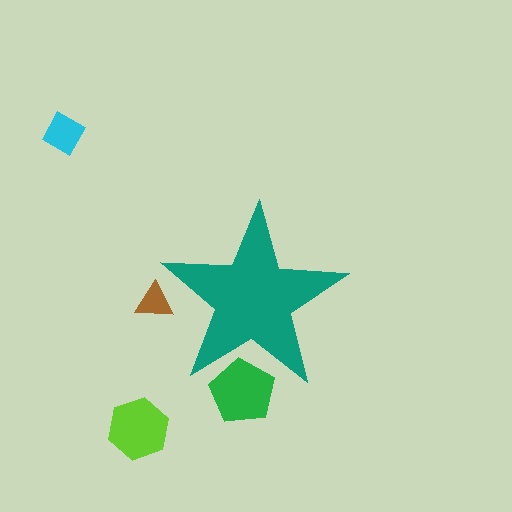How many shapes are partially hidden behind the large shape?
2 shapes are partially hidden.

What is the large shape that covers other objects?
A teal star.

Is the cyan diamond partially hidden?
No, the cyan diamond is fully visible.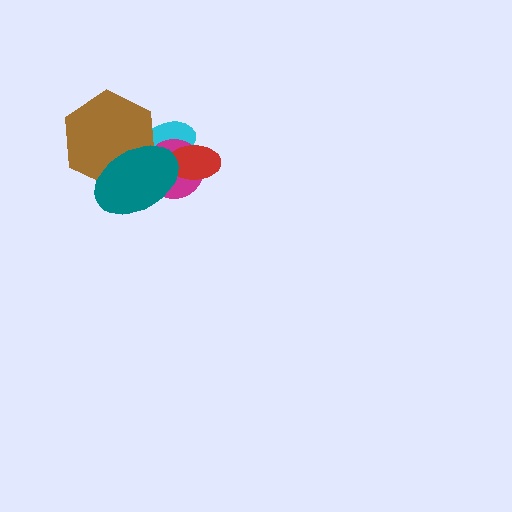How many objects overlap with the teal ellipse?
4 objects overlap with the teal ellipse.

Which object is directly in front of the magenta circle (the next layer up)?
The brown hexagon is directly in front of the magenta circle.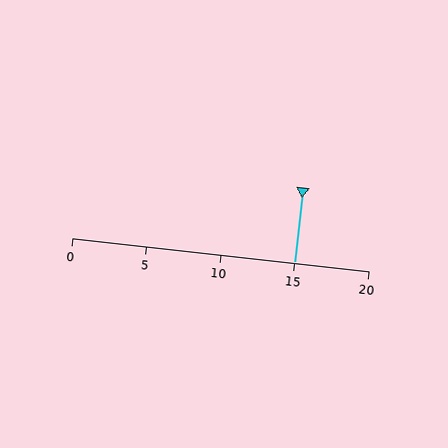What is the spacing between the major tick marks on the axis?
The major ticks are spaced 5 apart.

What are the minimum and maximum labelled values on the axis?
The axis runs from 0 to 20.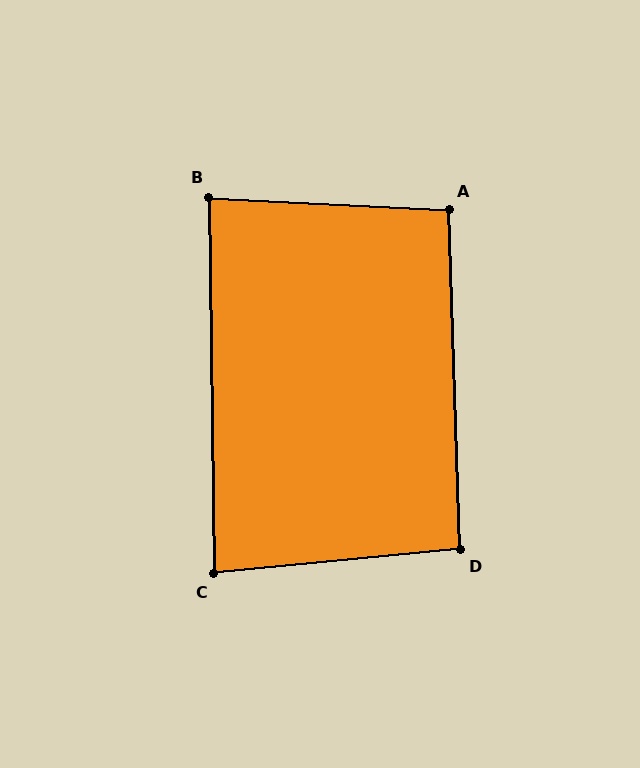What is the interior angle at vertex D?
Approximately 94 degrees (approximately right).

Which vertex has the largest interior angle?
A, at approximately 95 degrees.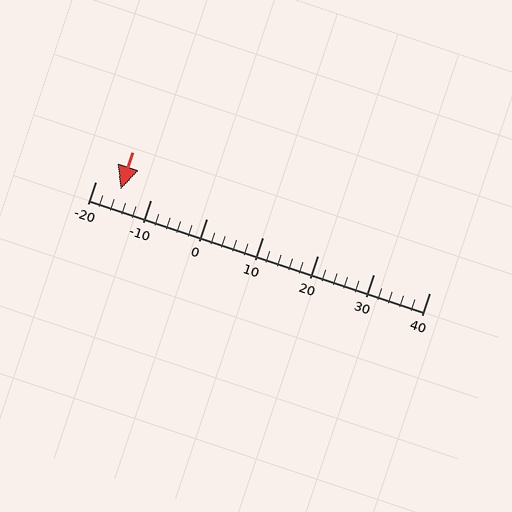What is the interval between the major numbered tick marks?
The major tick marks are spaced 10 units apart.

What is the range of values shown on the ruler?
The ruler shows values from -20 to 40.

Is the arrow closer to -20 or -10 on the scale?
The arrow is closer to -20.